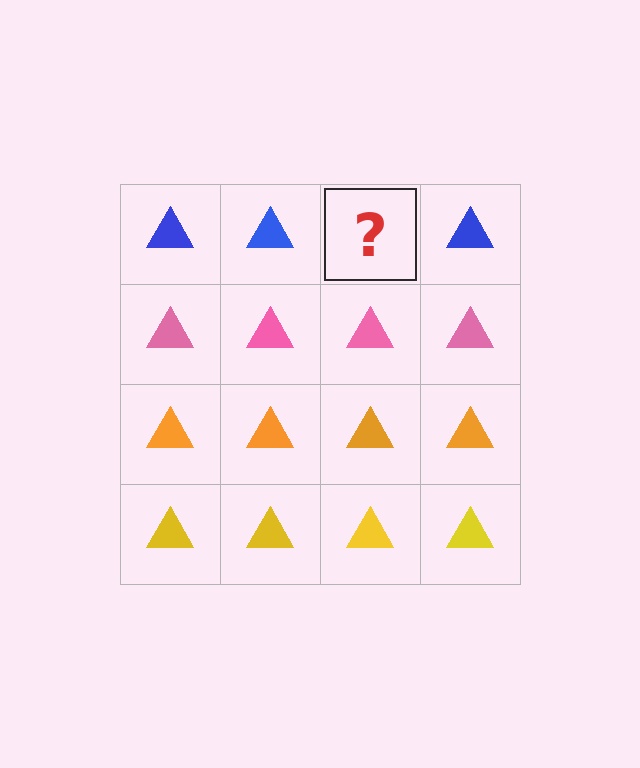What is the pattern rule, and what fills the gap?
The rule is that each row has a consistent color. The gap should be filled with a blue triangle.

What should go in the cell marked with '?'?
The missing cell should contain a blue triangle.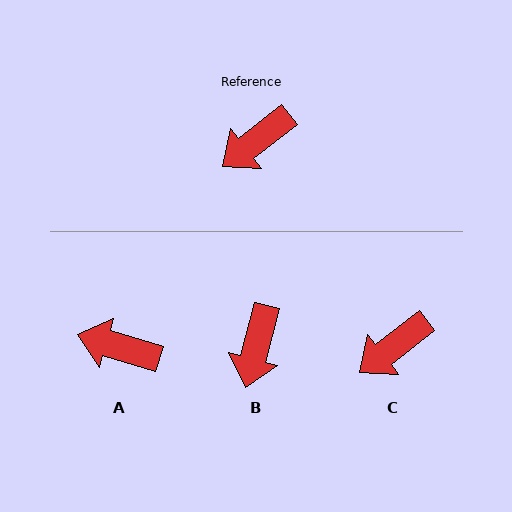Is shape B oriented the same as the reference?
No, it is off by about 38 degrees.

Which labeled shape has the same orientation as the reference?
C.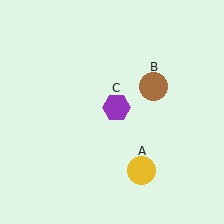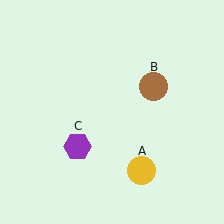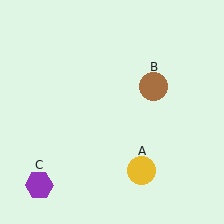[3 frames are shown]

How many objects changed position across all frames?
1 object changed position: purple hexagon (object C).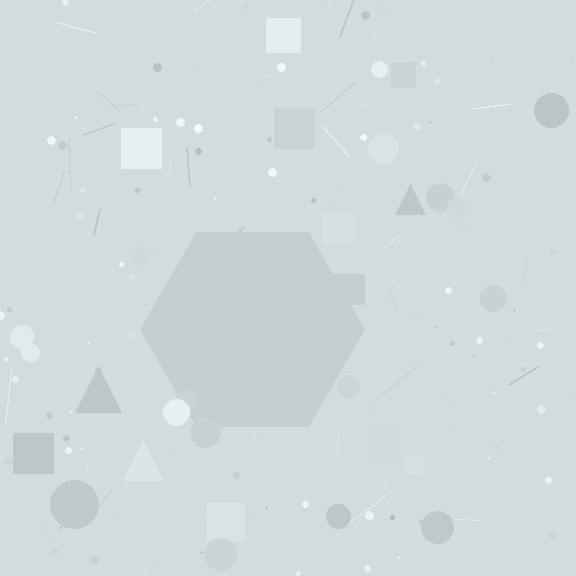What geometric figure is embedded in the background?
A hexagon is embedded in the background.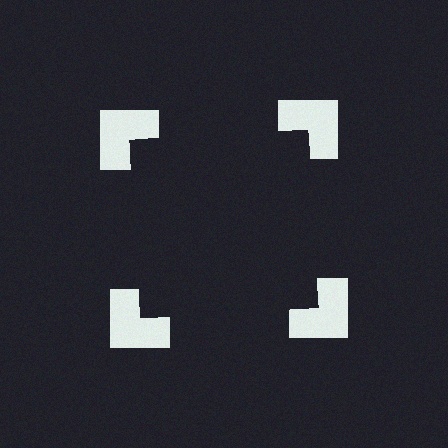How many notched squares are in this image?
There are 4 — one at each vertex of the illusory square.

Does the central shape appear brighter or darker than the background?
It typically appears slightly darker than the background, even though no actual brightness change is drawn.